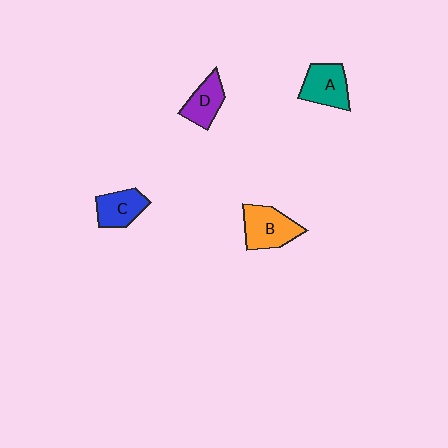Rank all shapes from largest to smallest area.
From largest to smallest: B (orange), A (teal), C (blue), D (purple).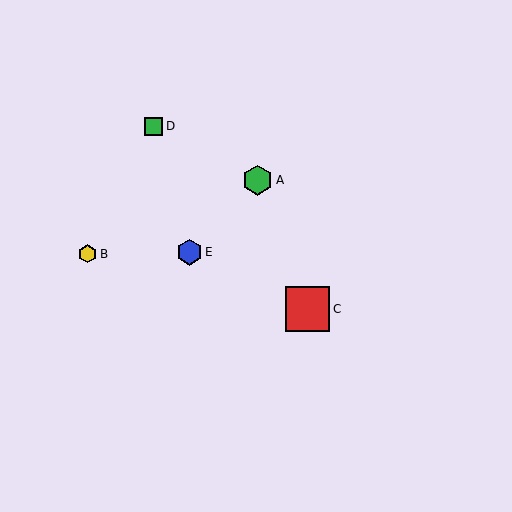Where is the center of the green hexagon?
The center of the green hexagon is at (257, 180).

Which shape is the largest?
The red square (labeled C) is the largest.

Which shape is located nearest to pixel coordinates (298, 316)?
The red square (labeled C) at (308, 309) is nearest to that location.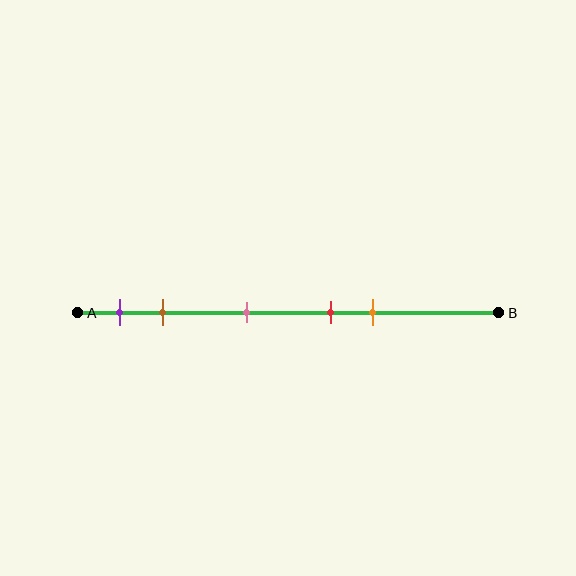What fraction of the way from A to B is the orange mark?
The orange mark is approximately 70% (0.7) of the way from A to B.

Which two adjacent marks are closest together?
The red and orange marks are the closest adjacent pair.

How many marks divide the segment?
There are 5 marks dividing the segment.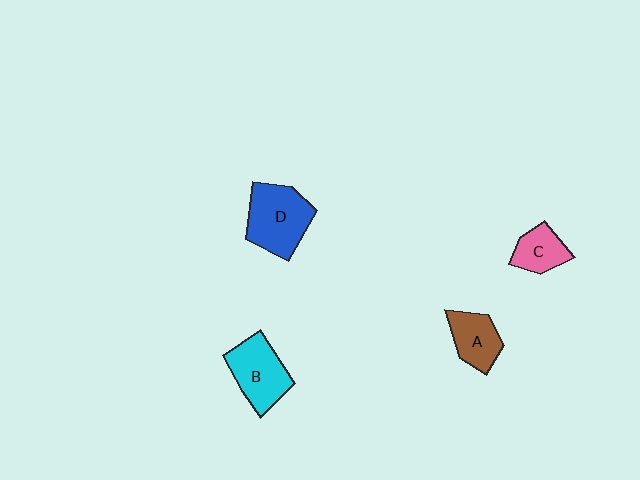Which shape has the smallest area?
Shape C (pink).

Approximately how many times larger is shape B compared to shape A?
Approximately 1.4 times.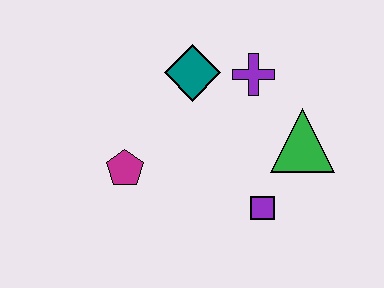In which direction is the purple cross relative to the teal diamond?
The purple cross is to the right of the teal diamond.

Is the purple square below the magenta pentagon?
Yes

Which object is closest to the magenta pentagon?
The teal diamond is closest to the magenta pentagon.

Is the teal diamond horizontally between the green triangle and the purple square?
No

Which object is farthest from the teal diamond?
The purple square is farthest from the teal diamond.